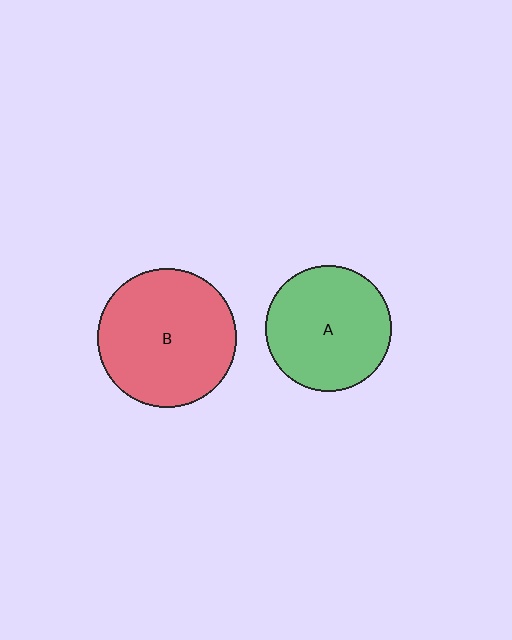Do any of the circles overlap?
No, none of the circles overlap.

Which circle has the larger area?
Circle B (red).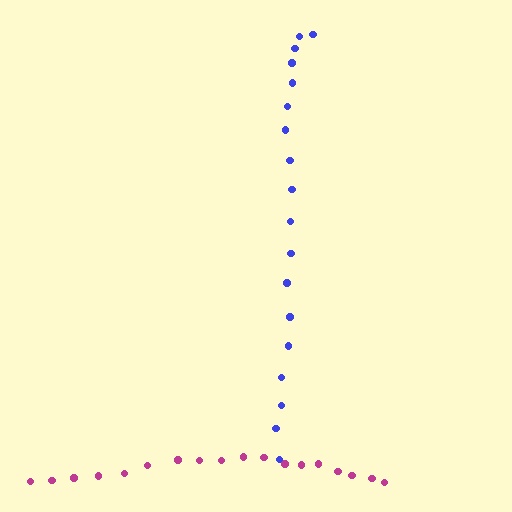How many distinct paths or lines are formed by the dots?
There are 2 distinct paths.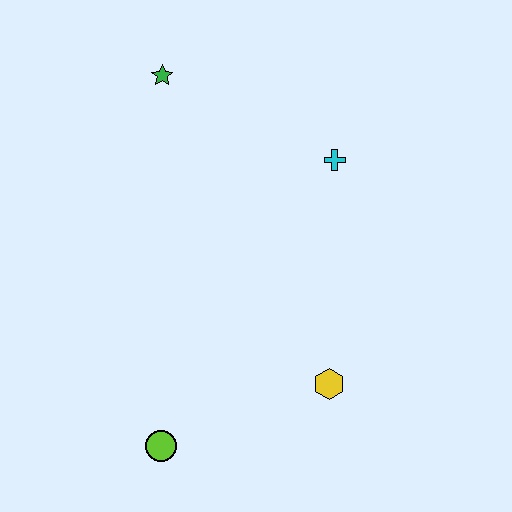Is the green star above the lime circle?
Yes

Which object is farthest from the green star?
The lime circle is farthest from the green star.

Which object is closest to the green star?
The cyan cross is closest to the green star.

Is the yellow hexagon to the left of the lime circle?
No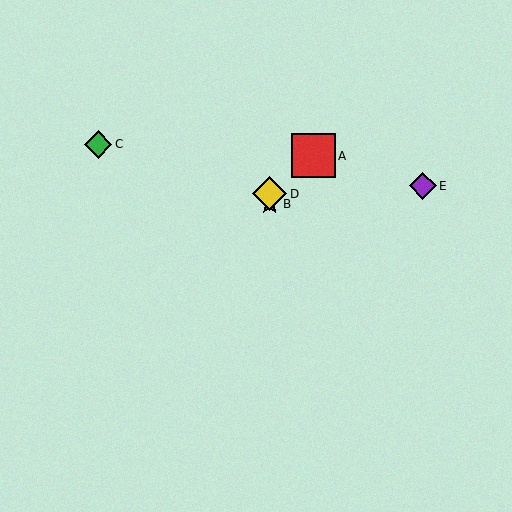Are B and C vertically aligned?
No, B is at x≈270 and C is at x≈98.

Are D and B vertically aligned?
Yes, both are at x≈270.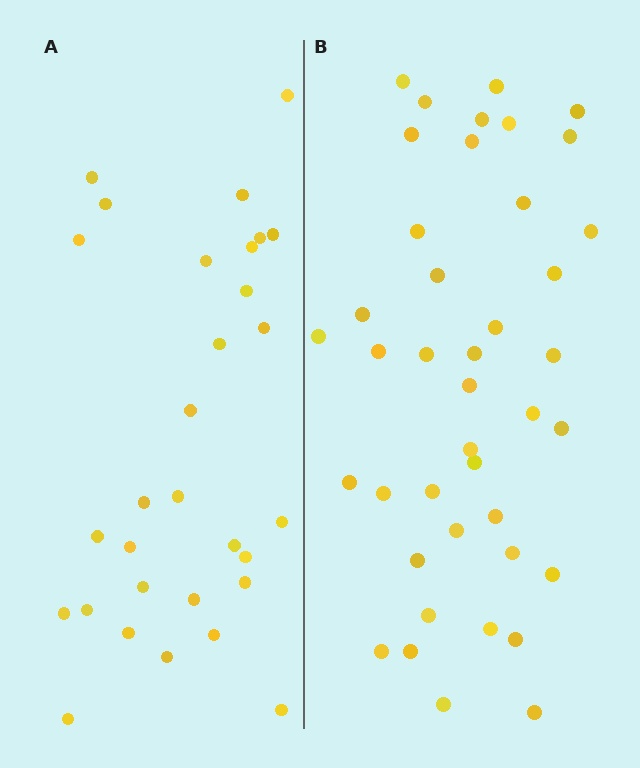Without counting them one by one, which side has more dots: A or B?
Region B (the right region) has more dots.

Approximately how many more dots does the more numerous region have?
Region B has roughly 12 or so more dots than region A.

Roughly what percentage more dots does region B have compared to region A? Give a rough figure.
About 35% more.